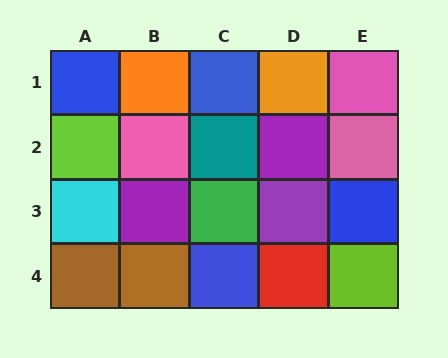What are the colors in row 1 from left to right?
Blue, orange, blue, orange, pink.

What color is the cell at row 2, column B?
Pink.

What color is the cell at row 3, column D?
Purple.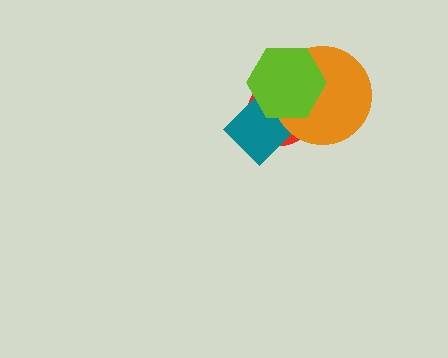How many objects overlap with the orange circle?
3 objects overlap with the orange circle.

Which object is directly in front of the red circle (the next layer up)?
The teal diamond is directly in front of the red circle.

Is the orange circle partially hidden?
Yes, it is partially covered by another shape.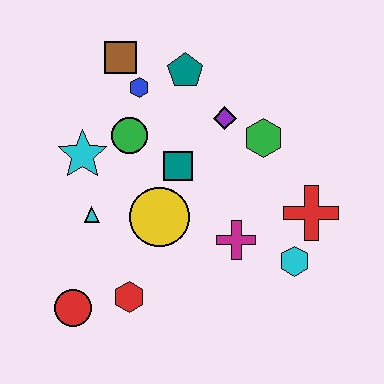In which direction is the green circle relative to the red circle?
The green circle is above the red circle.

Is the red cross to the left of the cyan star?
No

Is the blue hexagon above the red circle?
Yes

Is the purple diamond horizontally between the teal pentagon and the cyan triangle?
No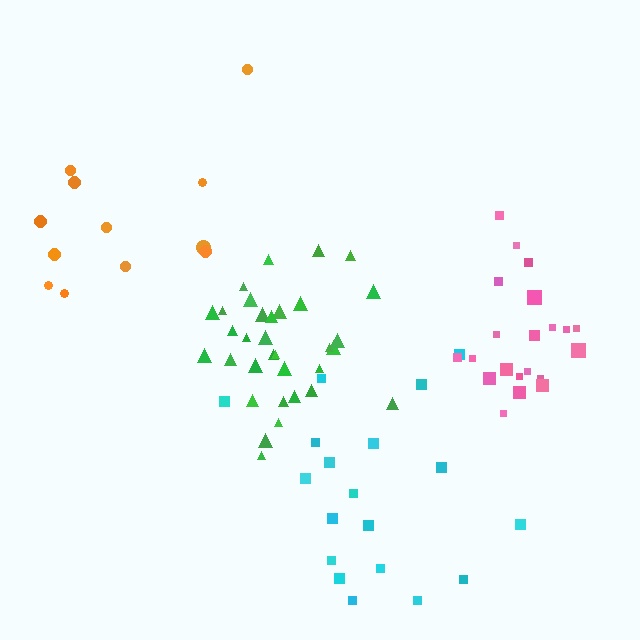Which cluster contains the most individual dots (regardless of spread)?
Green (34).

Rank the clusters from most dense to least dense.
pink, green, cyan, orange.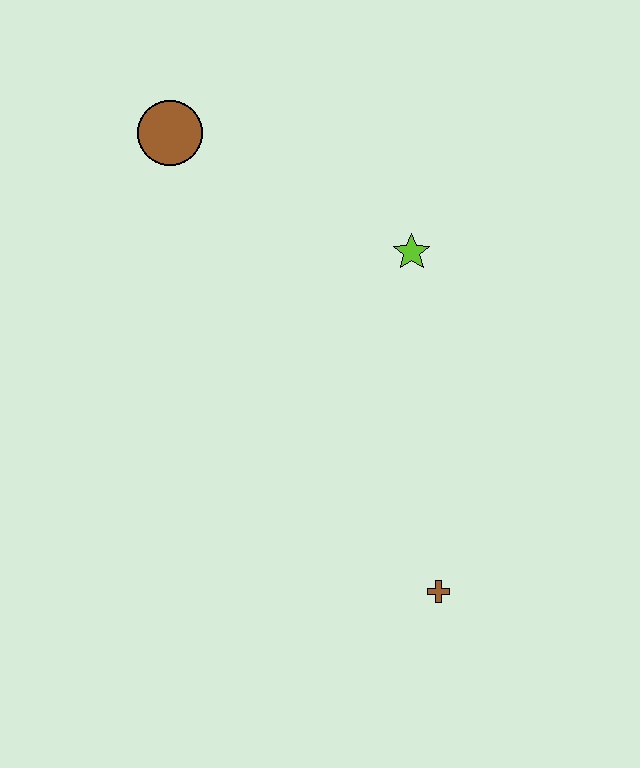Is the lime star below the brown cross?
No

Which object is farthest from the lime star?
The brown cross is farthest from the lime star.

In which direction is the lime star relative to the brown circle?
The lime star is to the right of the brown circle.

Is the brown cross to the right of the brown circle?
Yes